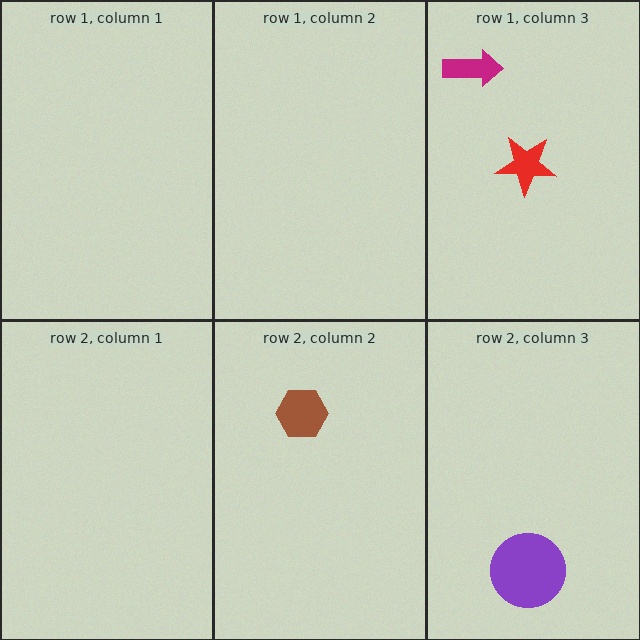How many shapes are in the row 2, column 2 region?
1.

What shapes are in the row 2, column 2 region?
The brown hexagon.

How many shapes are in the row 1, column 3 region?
2.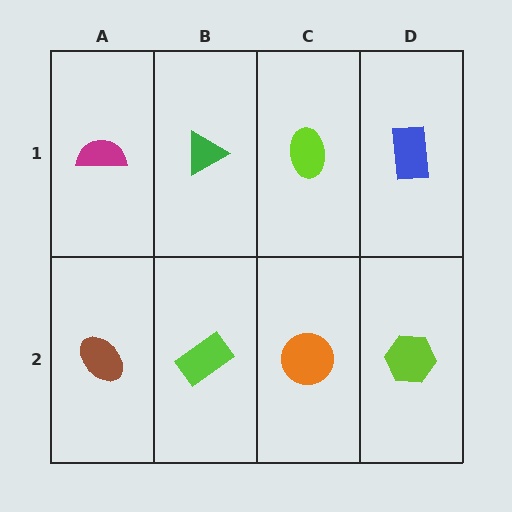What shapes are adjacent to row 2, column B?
A green triangle (row 1, column B), a brown ellipse (row 2, column A), an orange circle (row 2, column C).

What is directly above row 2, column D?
A blue rectangle.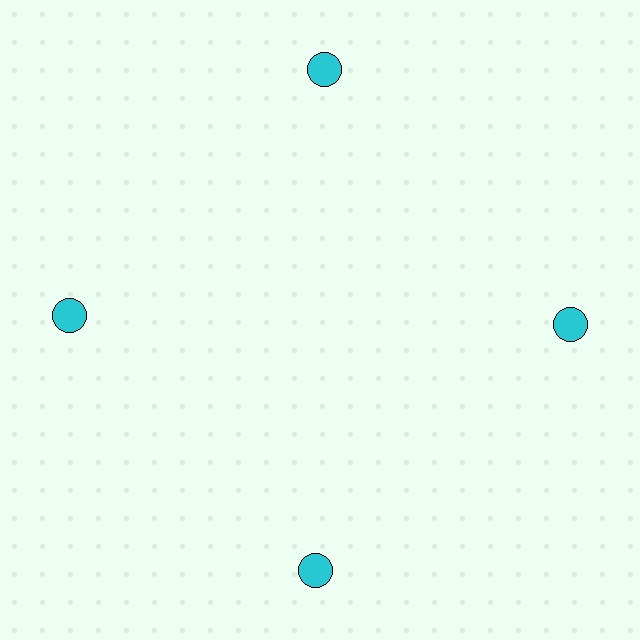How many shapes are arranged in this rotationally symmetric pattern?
There are 4 shapes, arranged in 4 groups of 1.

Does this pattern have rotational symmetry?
Yes, this pattern has 4-fold rotational symmetry. It looks the same after rotating 90 degrees around the center.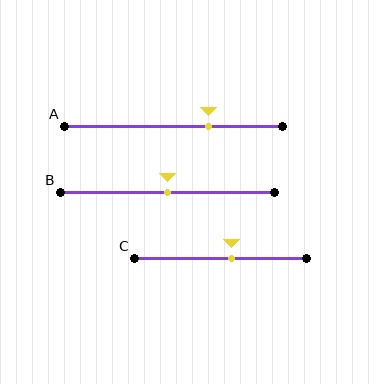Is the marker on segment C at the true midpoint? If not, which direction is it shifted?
No, the marker on segment C is shifted to the right by about 6% of the segment length.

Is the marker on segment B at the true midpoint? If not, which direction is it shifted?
Yes, the marker on segment B is at the true midpoint.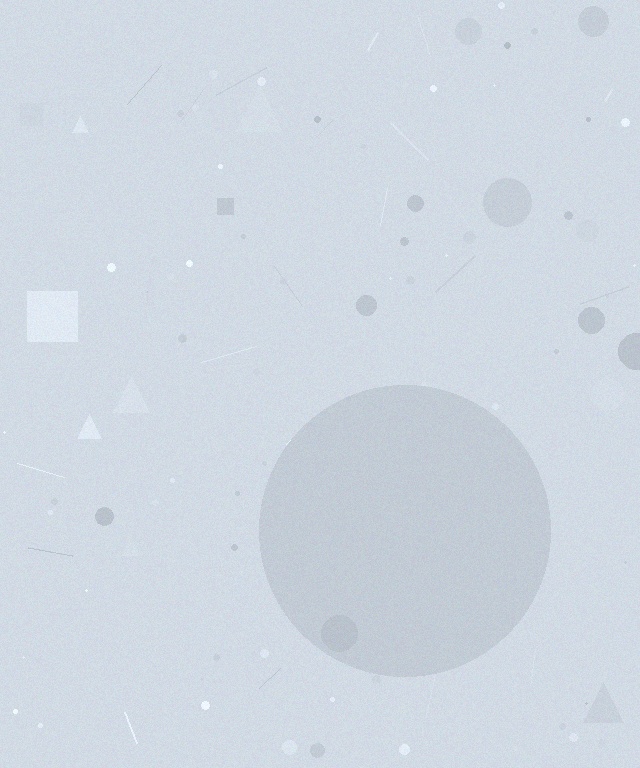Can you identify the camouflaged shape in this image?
The camouflaged shape is a circle.